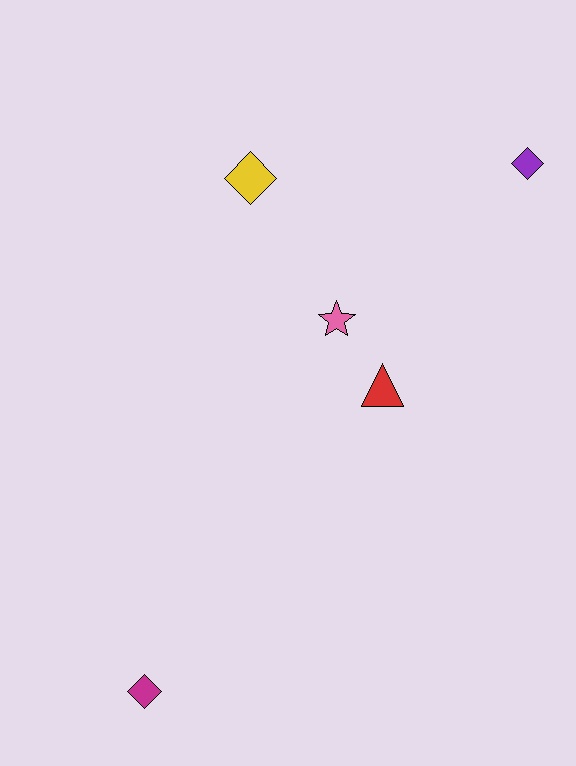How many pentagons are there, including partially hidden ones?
There are no pentagons.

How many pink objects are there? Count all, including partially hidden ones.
There is 1 pink object.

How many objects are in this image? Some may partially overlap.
There are 5 objects.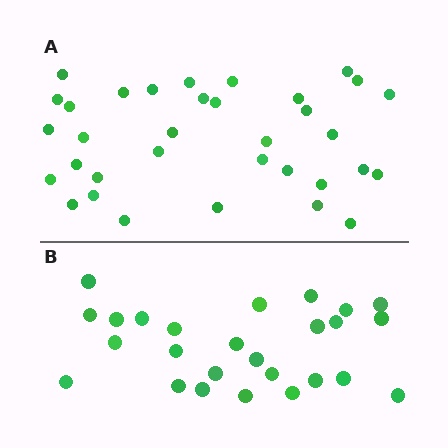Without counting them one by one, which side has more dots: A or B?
Region A (the top region) has more dots.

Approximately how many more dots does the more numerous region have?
Region A has roughly 8 or so more dots than region B.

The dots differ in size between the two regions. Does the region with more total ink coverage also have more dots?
No. Region B has more total ink coverage because its dots are larger, but region A actually contains more individual dots. Total area can be misleading — the number of items is what matters here.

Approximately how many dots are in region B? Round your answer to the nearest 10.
About 30 dots. (The exact count is 26, which rounds to 30.)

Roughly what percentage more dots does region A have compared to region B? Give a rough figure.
About 30% more.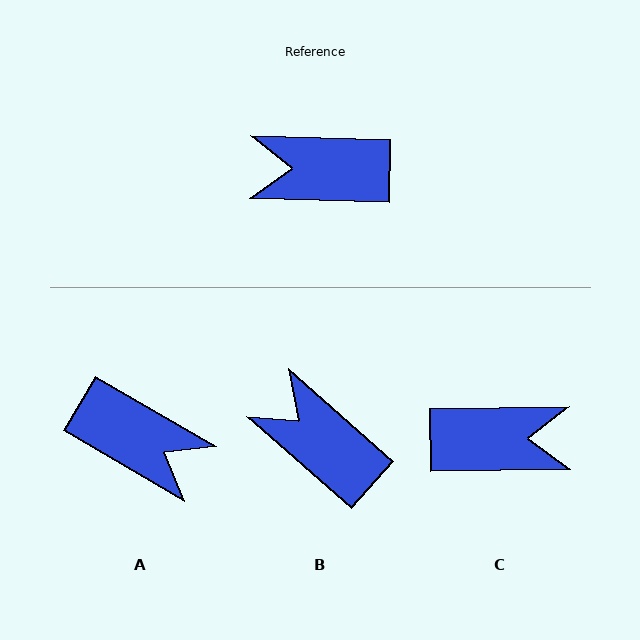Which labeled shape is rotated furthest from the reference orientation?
C, about 178 degrees away.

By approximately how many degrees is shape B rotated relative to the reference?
Approximately 40 degrees clockwise.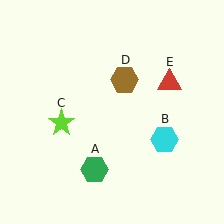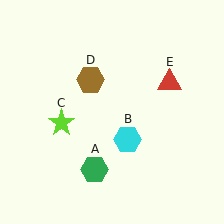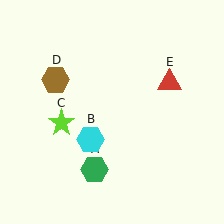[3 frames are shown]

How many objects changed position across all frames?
2 objects changed position: cyan hexagon (object B), brown hexagon (object D).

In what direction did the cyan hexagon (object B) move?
The cyan hexagon (object B) moved left.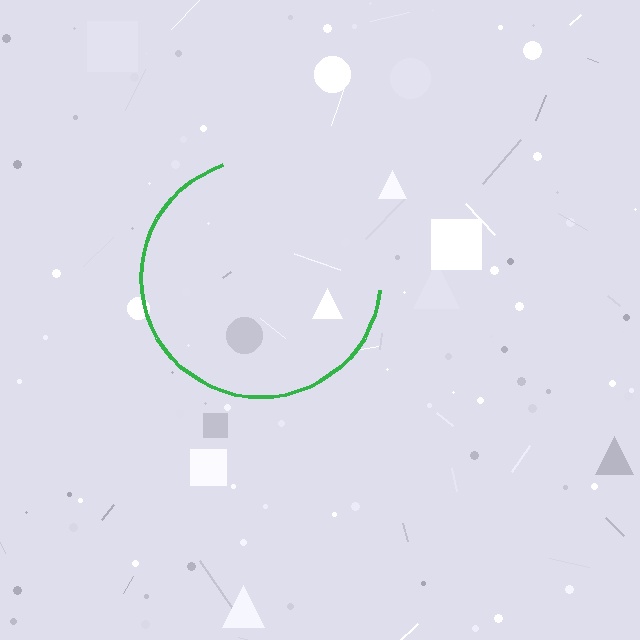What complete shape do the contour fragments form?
The contour fragments form a circle.